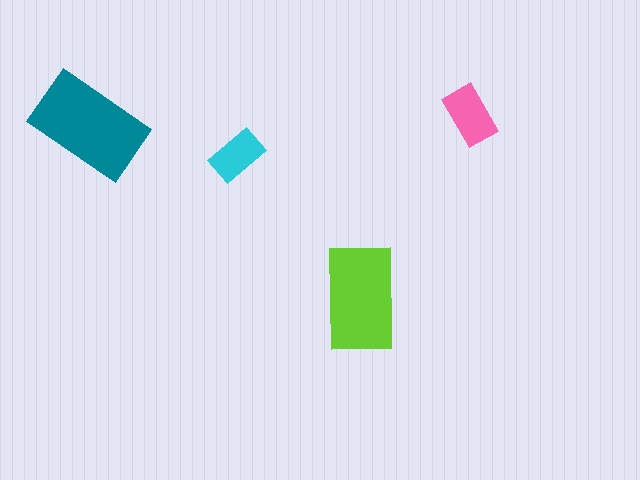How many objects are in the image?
There are 4 objects in the image.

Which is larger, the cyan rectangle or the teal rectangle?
The teal one.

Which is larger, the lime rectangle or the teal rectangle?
The teal one.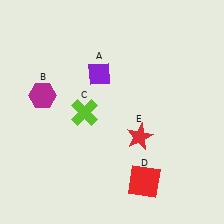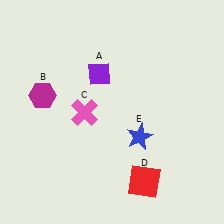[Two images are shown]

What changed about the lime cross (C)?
In Image 1, C is lime. In Image 2, it changed to pink.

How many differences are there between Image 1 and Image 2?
There are 2 differences between the two images.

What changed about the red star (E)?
In Image 1, E is red. In Image 2, it changed to blue.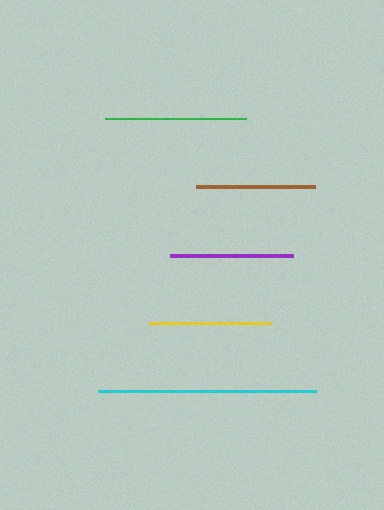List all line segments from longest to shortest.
From longest to shortest: cyan, green, purple, yellow, brown.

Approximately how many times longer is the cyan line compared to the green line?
The cyan line is approximately 1.5 times the length of the green line.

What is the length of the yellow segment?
The yellow segment is approximately 121 pixels long.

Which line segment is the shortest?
The brown line is the shortest at approximately 119 pixels.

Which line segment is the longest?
The cyan line is the longest at approximately 218 pixels.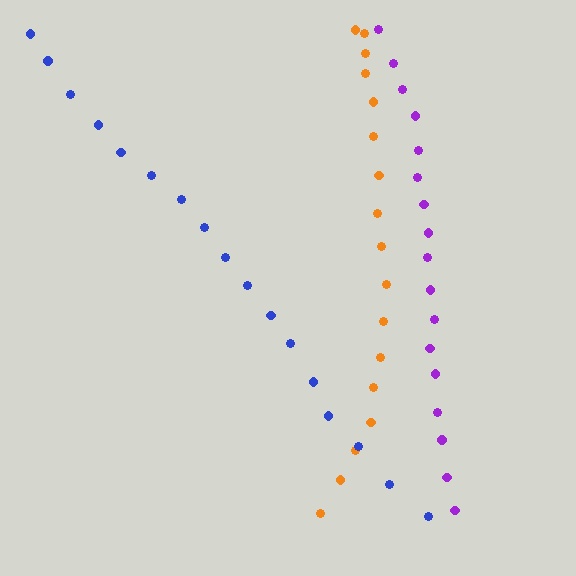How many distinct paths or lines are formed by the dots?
There are 3 distinct paths.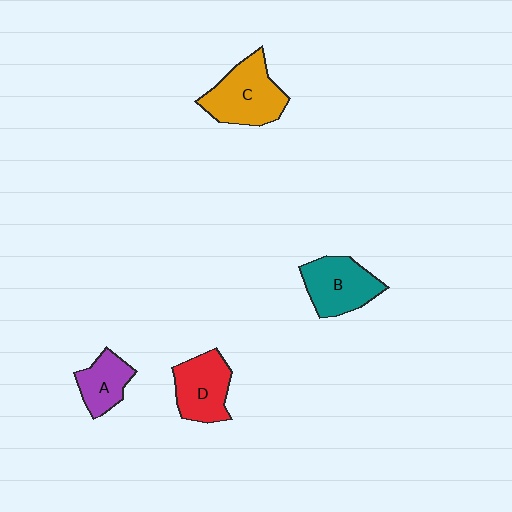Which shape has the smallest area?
Shape A (purple).